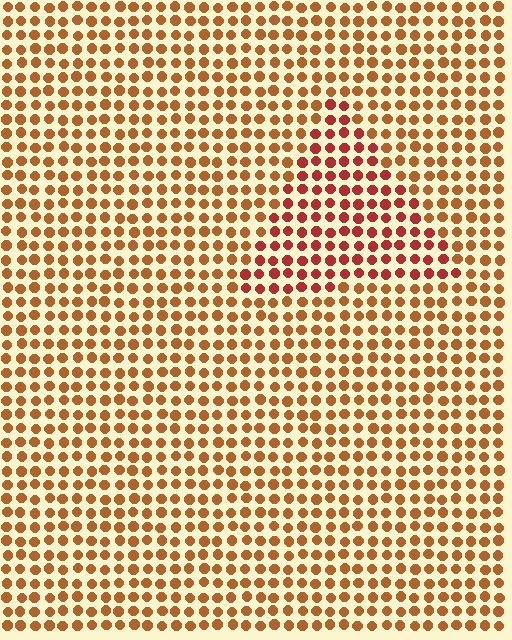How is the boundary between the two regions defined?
The boundary is defined purely by a slight shift in hue (about 26 degrees). Spacing, size, and orientation are identical on both sides.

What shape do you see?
I see a triangle.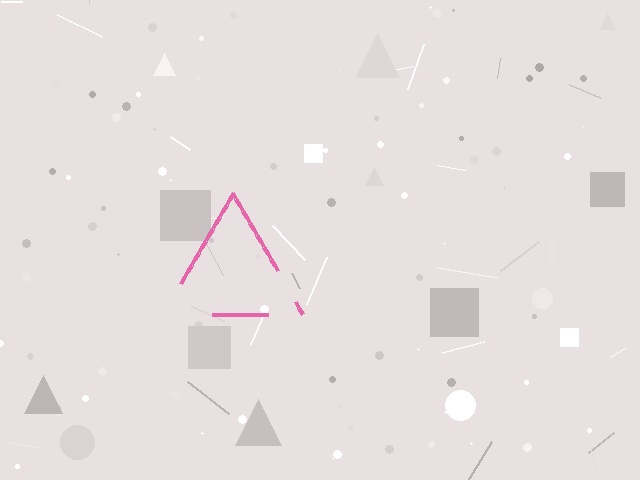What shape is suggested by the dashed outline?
The dashed outline suggests a triangle.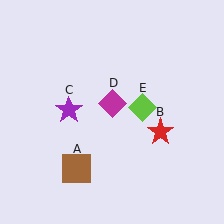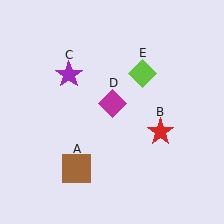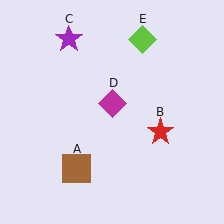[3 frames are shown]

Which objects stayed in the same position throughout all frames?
Brown square (object A) and red star (object B) and magenta diamond (object D) remained stationary.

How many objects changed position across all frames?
2 objects changed position: purple star (object C), lime diamond (object E).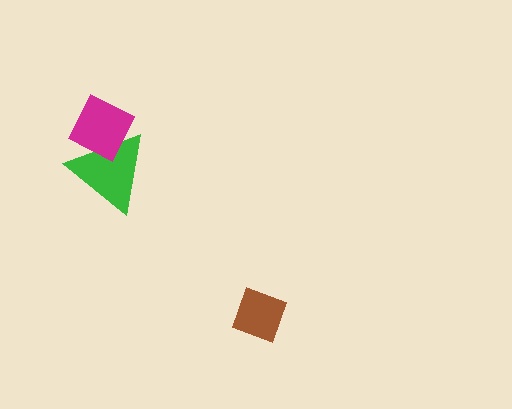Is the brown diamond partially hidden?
No, no other shape covers it.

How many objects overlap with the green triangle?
1 object overlaps with the green triangle.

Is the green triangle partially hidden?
Yes, it is partially covered by another shape.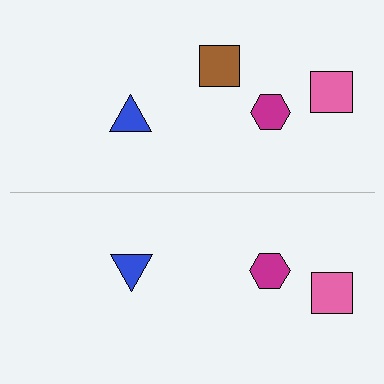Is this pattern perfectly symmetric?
No, the pattern is not perfectly symmetric. A brown square is missing from the bottom side.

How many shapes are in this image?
There are 7 shapes in this image.